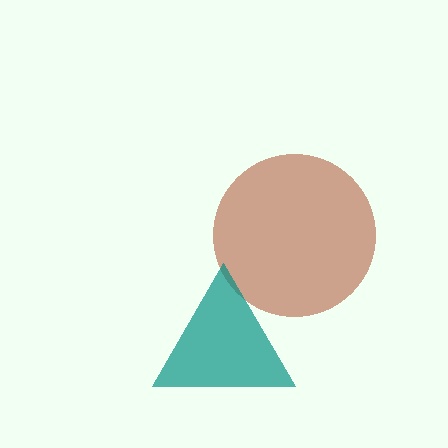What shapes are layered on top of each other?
The layered shapes are: a brown circle, a teal triangle.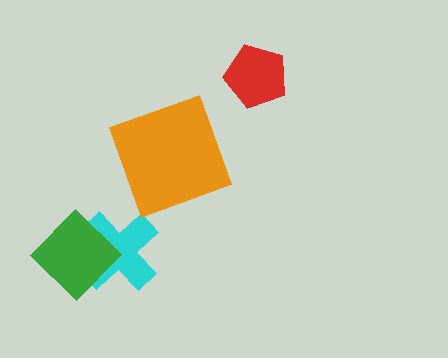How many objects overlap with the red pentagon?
0 objects overlap with the red pentagon.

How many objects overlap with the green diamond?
1 object overlaps with the green diamond.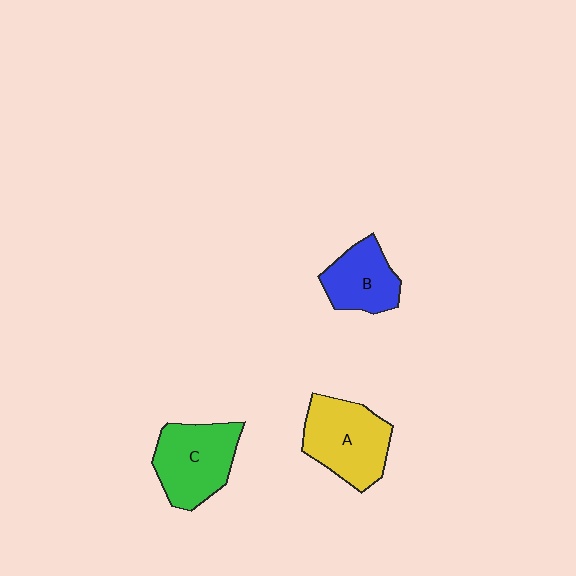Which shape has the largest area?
Shape A (yellow).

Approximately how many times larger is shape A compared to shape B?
Approximately 1.4 times.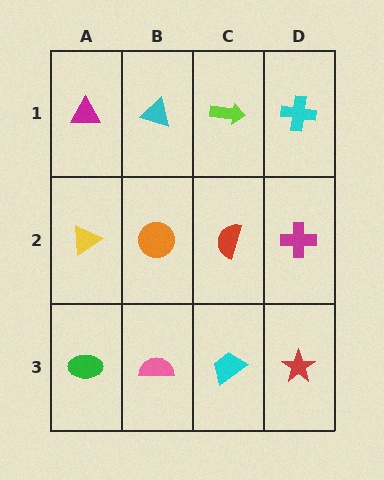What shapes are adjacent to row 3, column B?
An orange circle (row 2, column B), a green ellipse (row 3, column A), a cyan trapezoid (row 3, column C).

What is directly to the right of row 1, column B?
A lime arrow.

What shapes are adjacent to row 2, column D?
A cyan cross (row 1, column D), a red star (row 3, column D), a red semicircle (row 2, column C).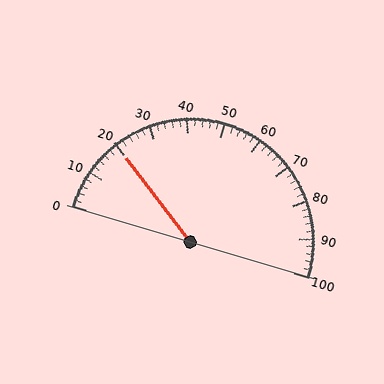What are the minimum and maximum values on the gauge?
The gauge ranges from 0 to 100.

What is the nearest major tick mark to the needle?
The nearest major tick mark is 20.